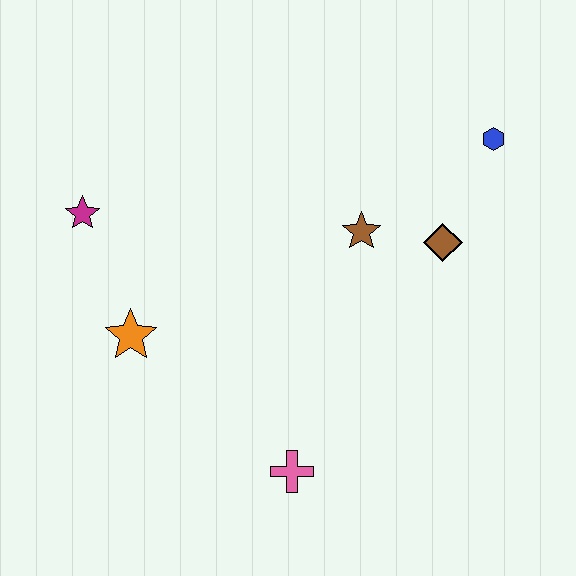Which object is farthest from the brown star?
The magenta star is farthest from the brown star.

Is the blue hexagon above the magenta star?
Yes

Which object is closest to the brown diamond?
The brown star is closest to the brown diamond.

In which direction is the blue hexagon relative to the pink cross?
The blue hexagon is above the pink cross.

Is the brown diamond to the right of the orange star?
Yes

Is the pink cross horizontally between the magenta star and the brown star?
Yes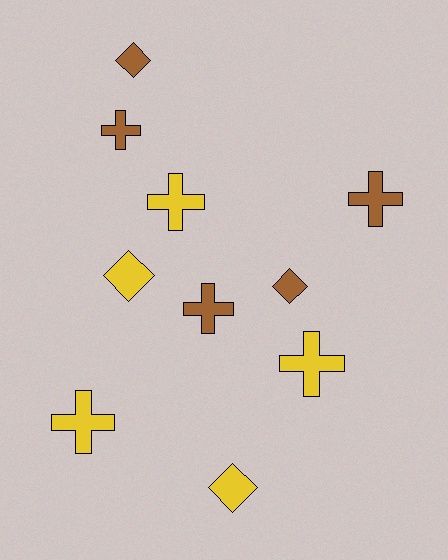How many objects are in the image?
There are 10 objects.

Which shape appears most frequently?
Cross, with 6 objects.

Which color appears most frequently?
Brown, with 5 objects.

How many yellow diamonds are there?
There are 2 yellow diamonds.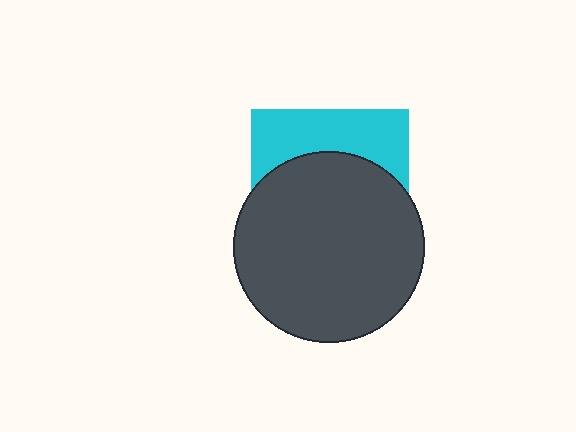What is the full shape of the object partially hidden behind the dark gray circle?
The partially hidden object is a cyan square.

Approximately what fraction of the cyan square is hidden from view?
Roughly 66% of the cyan square is hidden behind the dark gray circle.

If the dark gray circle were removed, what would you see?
You would see the complete cyan square.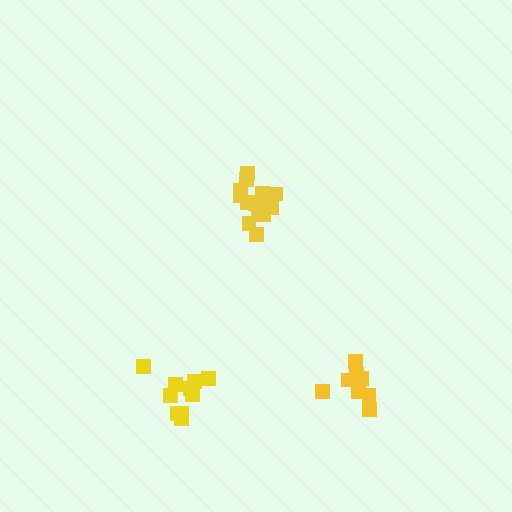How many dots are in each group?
Group 1: 14 dots, Group 2: 8 dots, Group 3: 10 dots (32 total).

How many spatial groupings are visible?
There are 3 spatial groupings.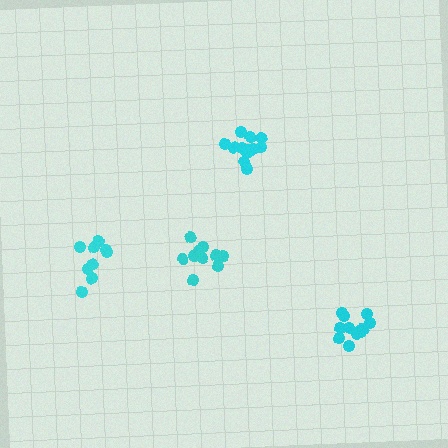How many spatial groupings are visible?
There are 4 spatial groupings.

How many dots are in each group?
Group 1: 14 dots, Group 2: 10 dots, Group 3: 9 dots, Group 4: 12 dots (45 total).